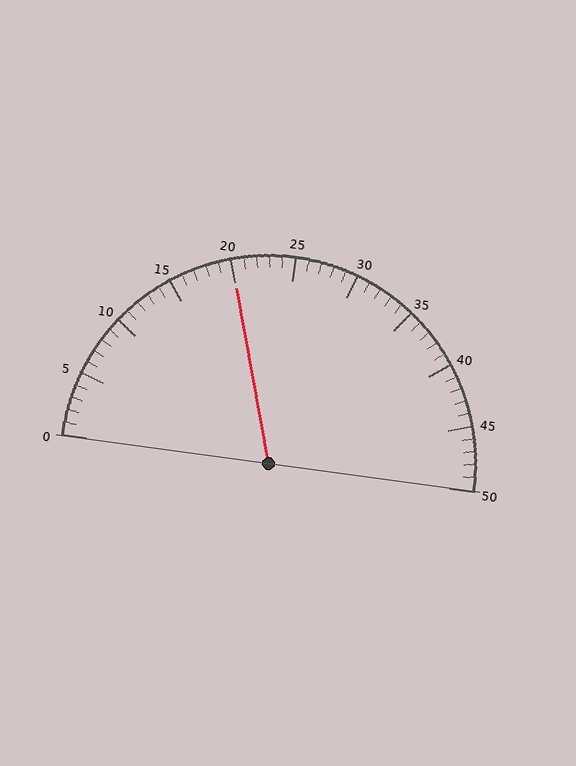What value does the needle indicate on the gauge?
The needle indicates approximately 20.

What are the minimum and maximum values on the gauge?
The gauge ranges from 0 to 50.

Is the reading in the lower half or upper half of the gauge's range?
The reading is in the lower half of the range (0 to 50).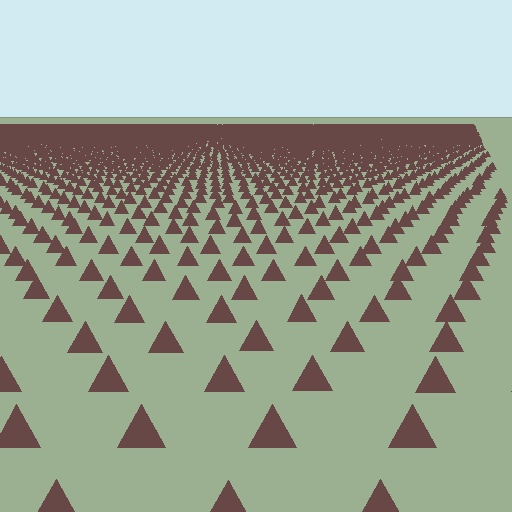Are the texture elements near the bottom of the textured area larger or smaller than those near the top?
Larger. Near the bottom, elements are closer to the viewer and appear at a bigger on-screen size.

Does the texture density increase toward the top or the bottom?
Density increases toward the top.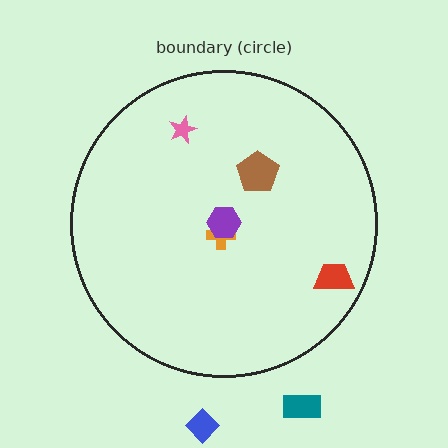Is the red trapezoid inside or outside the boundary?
Inside.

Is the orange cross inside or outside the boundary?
Inside.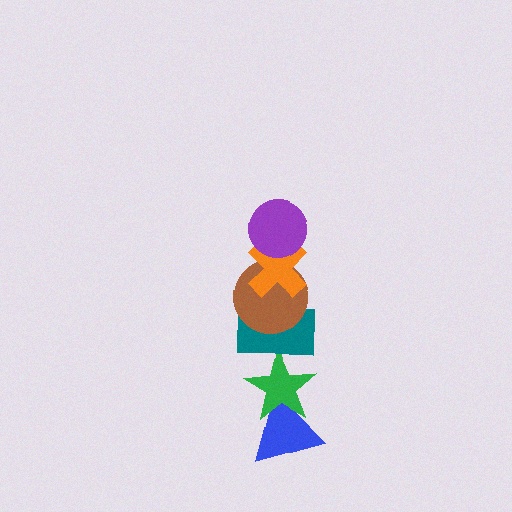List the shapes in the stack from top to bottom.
From top to bottom: the purple circle, the orange cross, the brown circle, the teal rectangle, the green star, the blue triangle.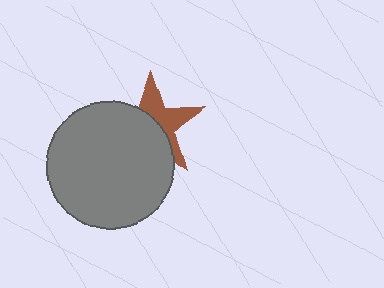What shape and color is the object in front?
The object in front is a gray circle.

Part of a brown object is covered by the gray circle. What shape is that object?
It is a star.